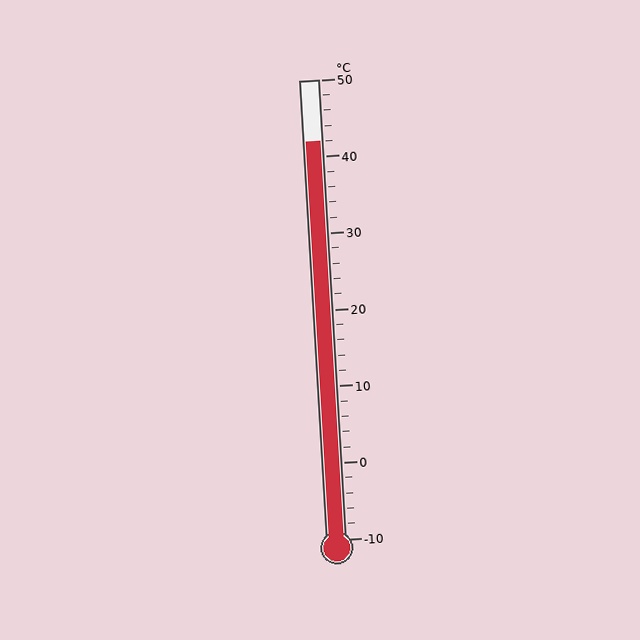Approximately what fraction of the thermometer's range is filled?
The thermometer is filled to approximately 85% of its range.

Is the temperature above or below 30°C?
The temperature is above 30°C.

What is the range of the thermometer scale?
The thermometer scale ranges from -10°C to 50°C.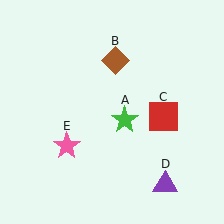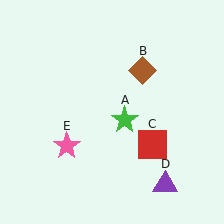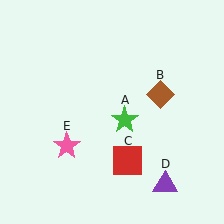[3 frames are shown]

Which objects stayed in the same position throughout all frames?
Green star (object A) and purple triangle (object D) and pink star (object E) remained stationary.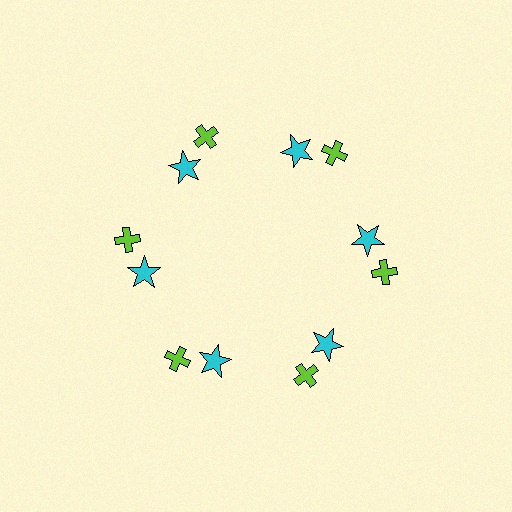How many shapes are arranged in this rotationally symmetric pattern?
There are 12 shapes, arranged in 6 groups of 2.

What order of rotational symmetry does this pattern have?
This pattern has 6-fold rotational symmetry.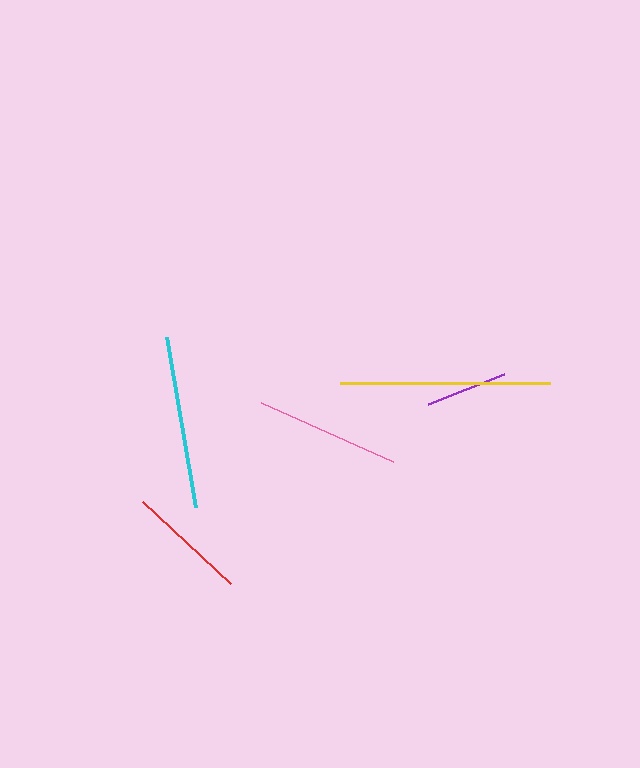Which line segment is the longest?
The yellow line is the longest at approximately 209 pixels.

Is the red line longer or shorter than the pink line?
The pink line is longer than the red line.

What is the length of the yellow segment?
The yellow segment is approximately 209 pixels long.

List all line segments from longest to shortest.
From longest to shortest: yellow, cyan, pink, red, purple.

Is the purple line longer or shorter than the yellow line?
The yellow line is longer than the purple line.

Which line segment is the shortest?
The purple line is the shortest at approximately 82 pixels.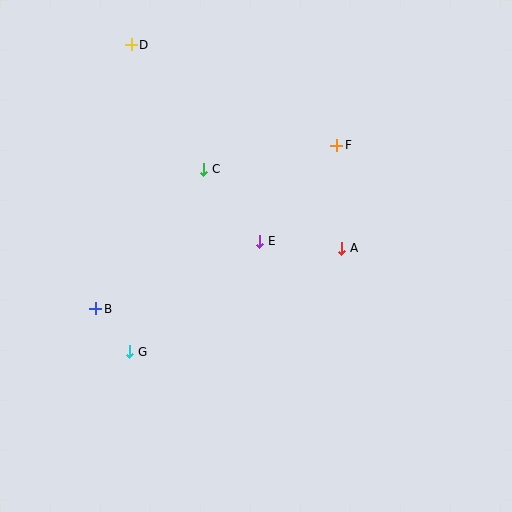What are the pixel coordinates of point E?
Point E is at (260, 241).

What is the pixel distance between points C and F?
The distance between C and F is 135 pixels.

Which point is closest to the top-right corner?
Point F is closest to the top-right corner.